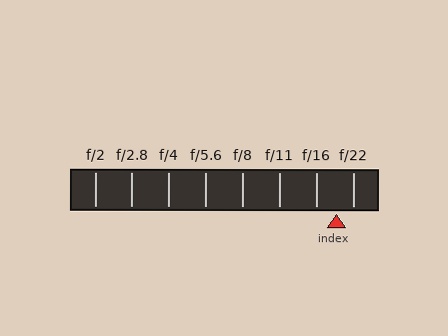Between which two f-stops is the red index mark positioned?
The index mark is between f/16 and f/22.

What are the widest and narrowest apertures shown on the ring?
The widest aperture shown is f/2 and the narrowest is f/22.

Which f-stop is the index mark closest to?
The index mark is closest to f/22.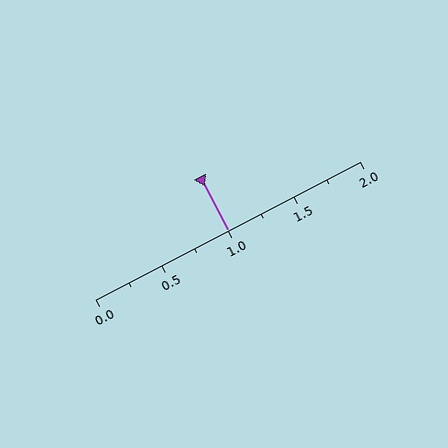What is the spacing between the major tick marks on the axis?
The major ticks are spaced 0.5 apart.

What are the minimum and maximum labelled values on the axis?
The axis runs from 0.0 to 2.0.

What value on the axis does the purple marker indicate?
The marker indicates approximately 1.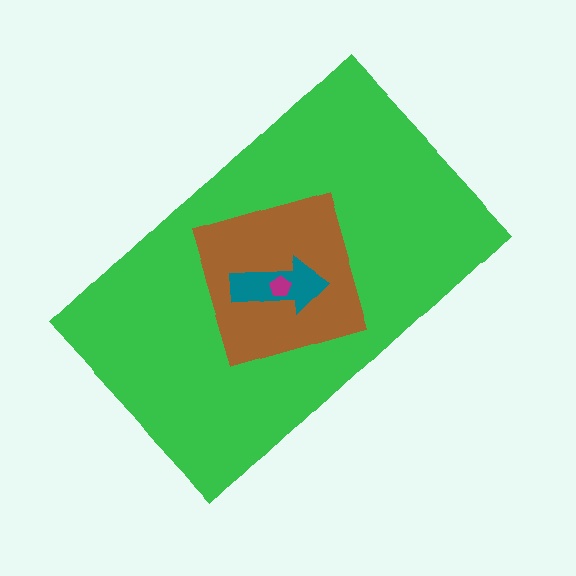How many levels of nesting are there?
4.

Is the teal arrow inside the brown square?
Yes.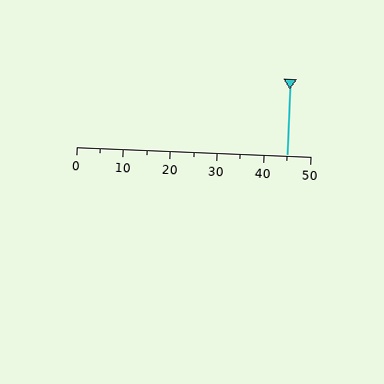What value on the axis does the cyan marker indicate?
The marker indicates approximately 45.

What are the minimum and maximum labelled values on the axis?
The axis runs from 0 to 50.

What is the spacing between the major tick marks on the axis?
The major ticks are spaced 10 apart.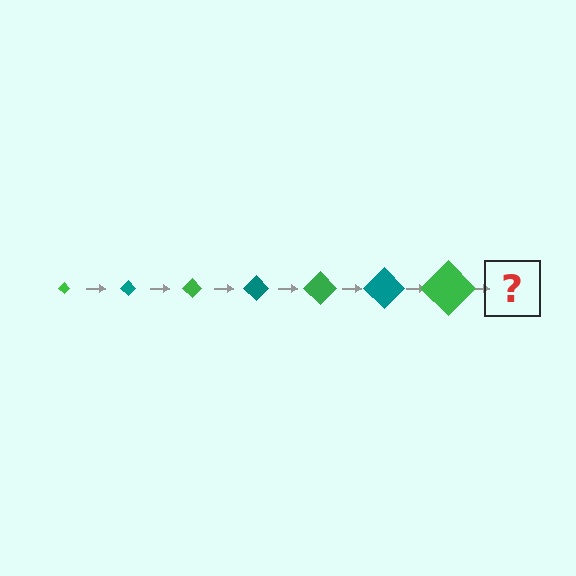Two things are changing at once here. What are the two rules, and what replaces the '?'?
The two rules are that the diamond grows larger each step and the color cycles through green and teal. The '?' should be a teal diamond, larger than the previous one.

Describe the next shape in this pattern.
It should be a teal diamond, larger than the previous one.